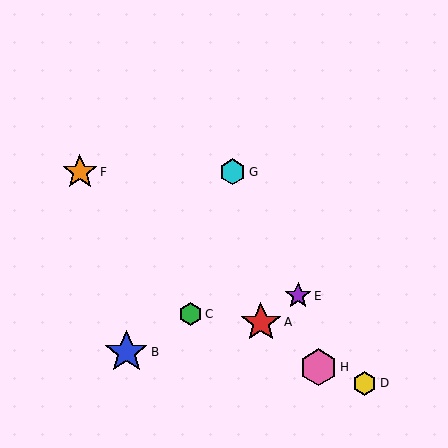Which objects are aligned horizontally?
Objects F, G are aligned horizontally.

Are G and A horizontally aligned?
No, G is at y≈172 and A is at y≈322.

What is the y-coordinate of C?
Object C is at y≈314.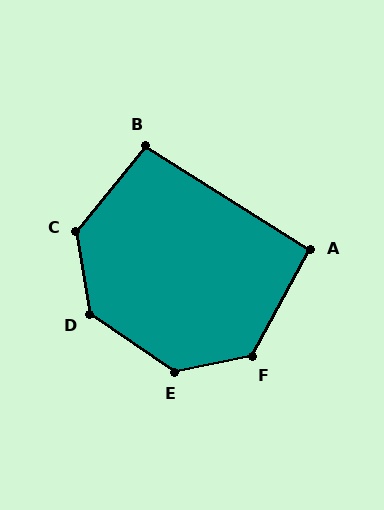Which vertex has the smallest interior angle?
A, at approximately 94 degrees.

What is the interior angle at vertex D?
Approximately 134 degrees (obtuse).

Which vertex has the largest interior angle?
E, at approximately 135 degrees.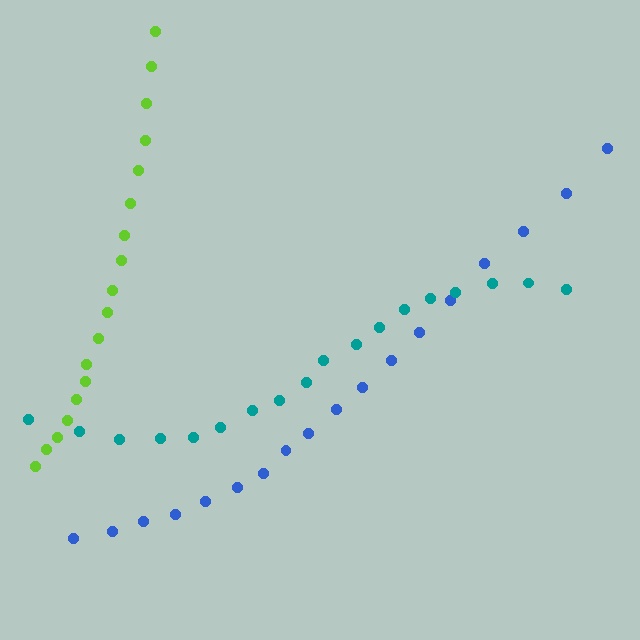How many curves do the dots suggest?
There are 3 distinct paths.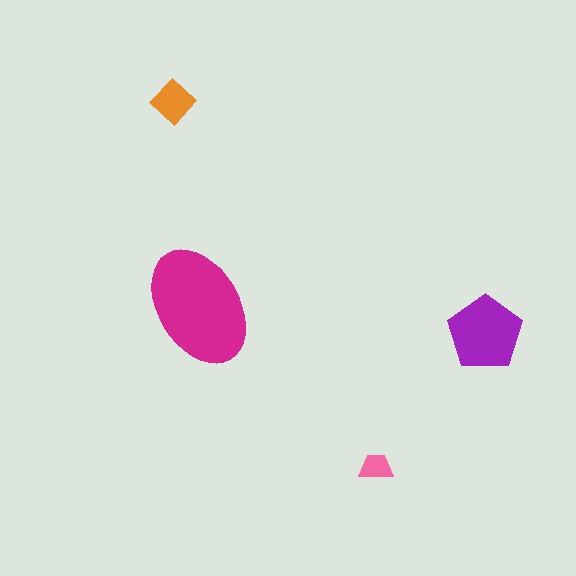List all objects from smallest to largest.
The pink trapezoid, the orange diamond, the purple pentagon, the magenta ellipse.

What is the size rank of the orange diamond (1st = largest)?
3rd.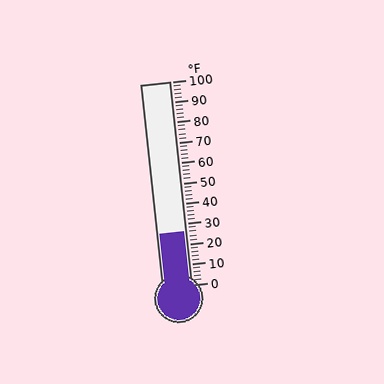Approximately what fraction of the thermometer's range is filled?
The thermometer is filled to approximately 25% of its range.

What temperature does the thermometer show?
The thermometer shows approximately 26°F.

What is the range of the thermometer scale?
The thermometer scale ranges from 0°F to 100°F.